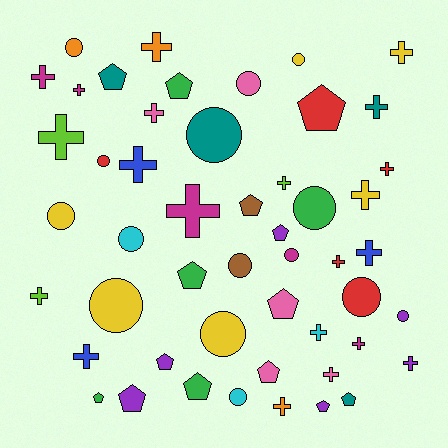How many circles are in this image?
There are 15 circles.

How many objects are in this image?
There are 50 objects.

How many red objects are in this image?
There are 5 red objects.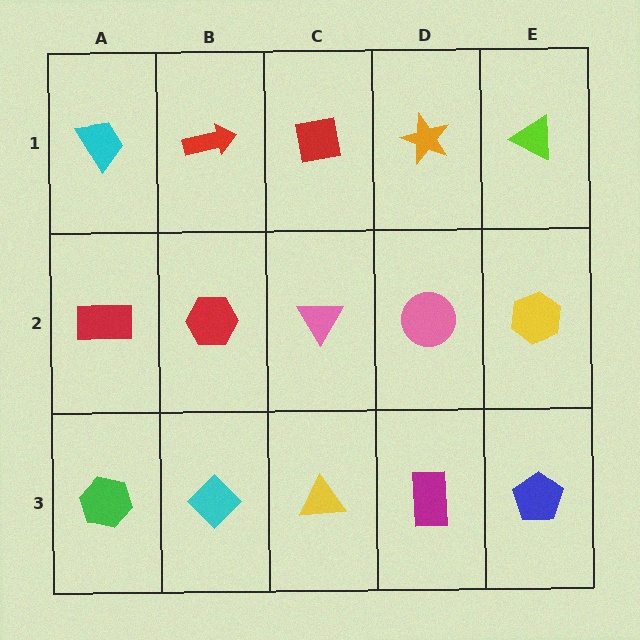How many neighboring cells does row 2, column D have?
4.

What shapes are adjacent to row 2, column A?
A cyan trapezoid (row 1, column A), a green hexagon (row 3, column A), a red hexagon (row 2, column B).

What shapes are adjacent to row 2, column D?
An orange star (row 1, column D), a magenta rectangle (row 3, column D), a pink triangle (row 2, column C), a yellow hexagon (row 2, column E).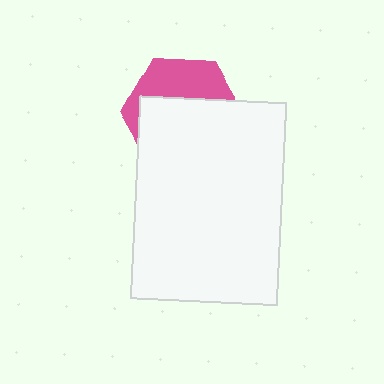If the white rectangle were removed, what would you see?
You would see the complete pink hexagon.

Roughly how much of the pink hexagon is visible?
A small part of it is visible (roughly 37%).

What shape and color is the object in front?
The object in front is a white rectangle.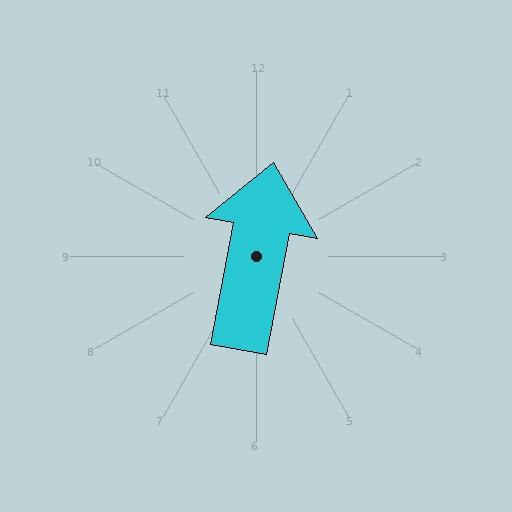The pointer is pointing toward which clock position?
Roughly 12 o'clock.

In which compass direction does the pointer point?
North.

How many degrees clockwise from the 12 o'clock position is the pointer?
Approximately 11 degrees.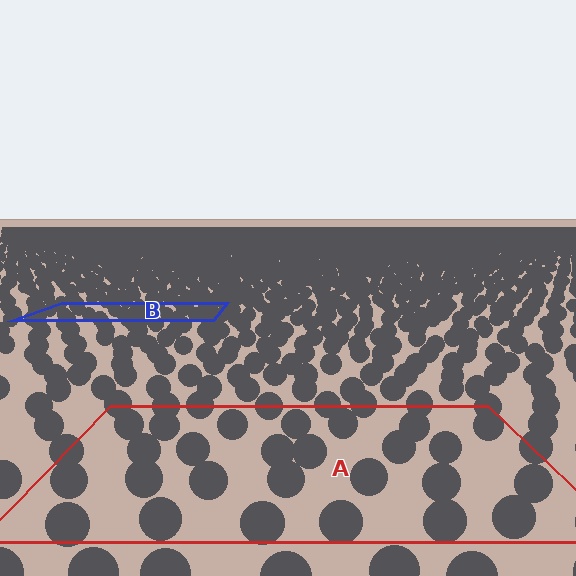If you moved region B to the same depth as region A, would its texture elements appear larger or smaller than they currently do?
They would appear larger. At a closer depth, the same texture elements are projected at a bigger on-screen size.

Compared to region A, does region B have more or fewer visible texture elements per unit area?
Region B has more texture elements per unit area — they are packed more densely because it is farther away.